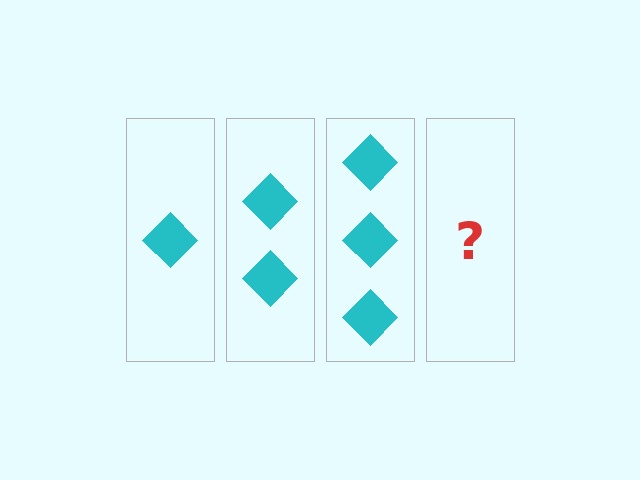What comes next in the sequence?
The next element should be 4 diamonds.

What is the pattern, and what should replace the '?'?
The pattern is that each step adds one more diamond. The '?' should be 4 diamonds.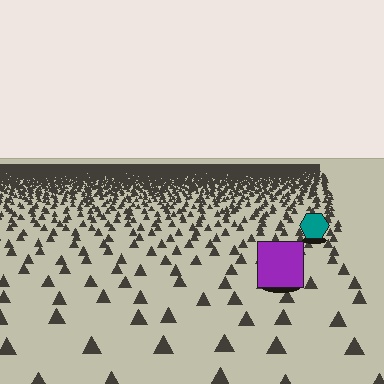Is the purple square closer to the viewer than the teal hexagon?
Yes. The purple square is closer — you can tell from the texture gradient: the ground texture is coarser near it.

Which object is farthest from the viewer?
The teal hexagon is farthest from the viewer. It appears smaller and the ground texture around it is denser.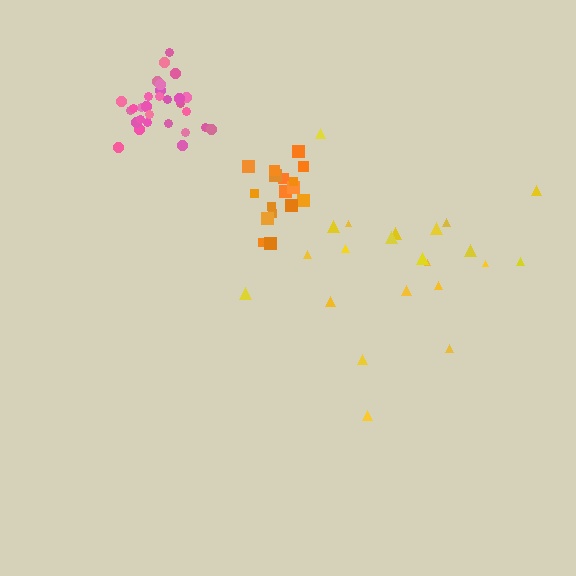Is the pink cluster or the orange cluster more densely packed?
Pink.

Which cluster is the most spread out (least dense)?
Yellow.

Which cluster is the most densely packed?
Pink.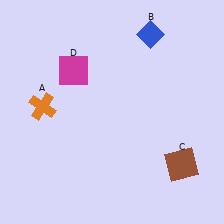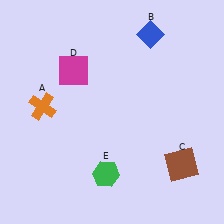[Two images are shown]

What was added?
A green hexagon (E) was added in Image 2.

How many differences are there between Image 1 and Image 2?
There is 1 difference between the two images.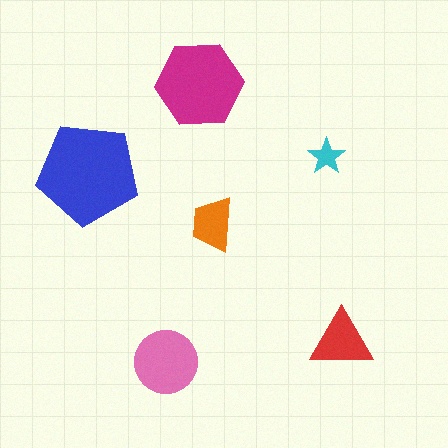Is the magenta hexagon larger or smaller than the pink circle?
Larger.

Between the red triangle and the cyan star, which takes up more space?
The red triangle.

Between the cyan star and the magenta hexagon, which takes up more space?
The magenta hexagon.